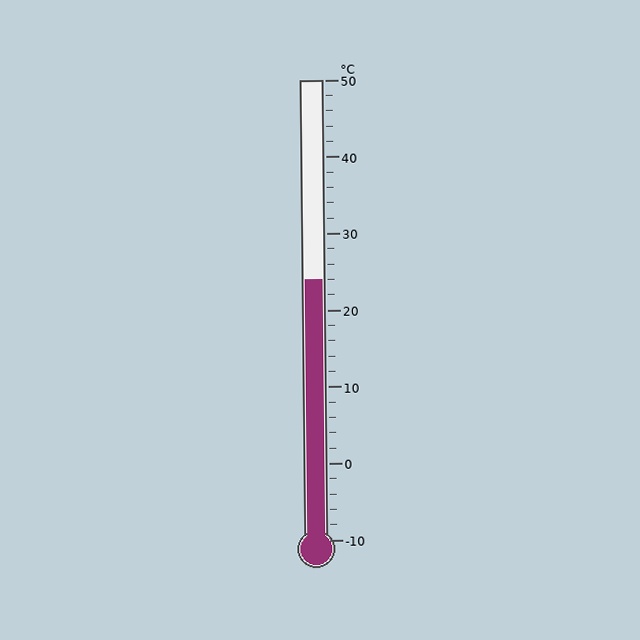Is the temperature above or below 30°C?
The temperature is below 30°C.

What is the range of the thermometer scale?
The thermometer scale ranges from -10°C to 50°C.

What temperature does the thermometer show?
The thermometer shows approximately 24°C.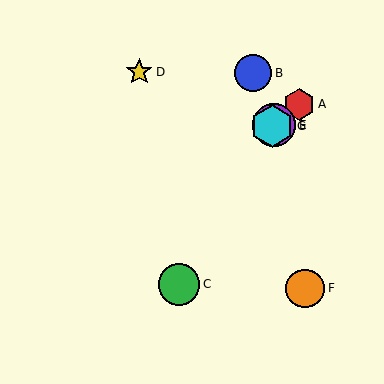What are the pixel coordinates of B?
Object B is at (253, 73).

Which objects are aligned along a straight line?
Objects A, E, G are aligned along a straight line.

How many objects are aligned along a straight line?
3 objects (A, E, G) are aligned along a straight line.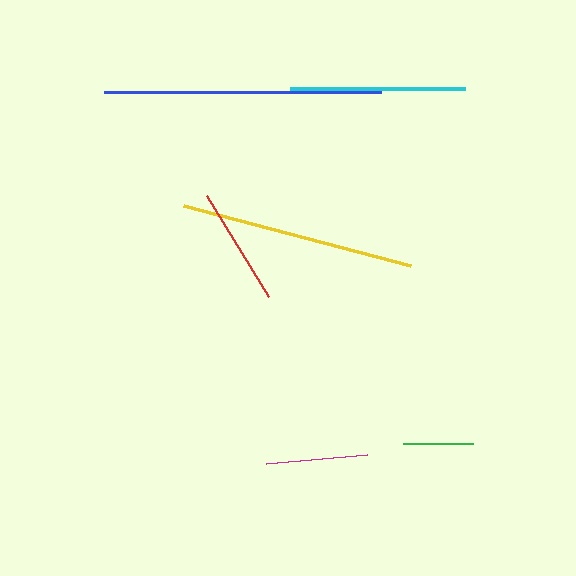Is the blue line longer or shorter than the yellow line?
The blue line is longer than the yellow line.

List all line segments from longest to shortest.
From longest to shortest: blue, yellow, cyan, red, magenta, green.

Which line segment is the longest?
The blue line is the longest at approximately 277 pixels.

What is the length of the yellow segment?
The yellow segment is approximately 234 pixels long.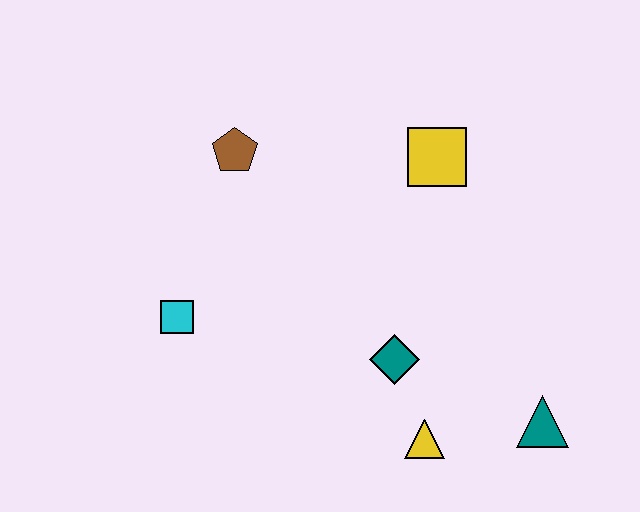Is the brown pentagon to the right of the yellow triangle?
No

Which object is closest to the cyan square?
The brown pentagon is closest to the cyan square.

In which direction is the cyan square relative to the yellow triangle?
The cyan square is to the left of the yellow triangle.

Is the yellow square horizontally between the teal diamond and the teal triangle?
Yes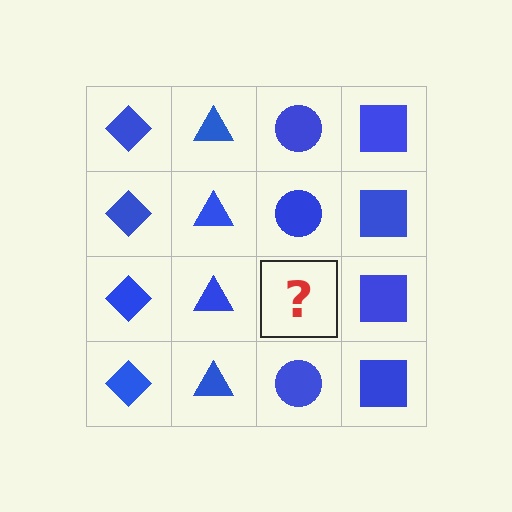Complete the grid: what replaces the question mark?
The question mark should be replaced with a blue circle.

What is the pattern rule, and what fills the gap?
The rule is that each column has a consistent shape. The gap should be filled with a blue circle.